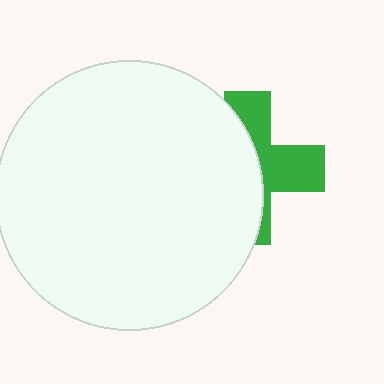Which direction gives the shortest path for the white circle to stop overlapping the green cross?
Moving left gives the shortest separation.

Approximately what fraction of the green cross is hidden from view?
Roughly 57% of the green cross is hidden behind the white circle.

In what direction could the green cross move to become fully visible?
The green cross could move right. That would shift it out from behind the white circle entirely.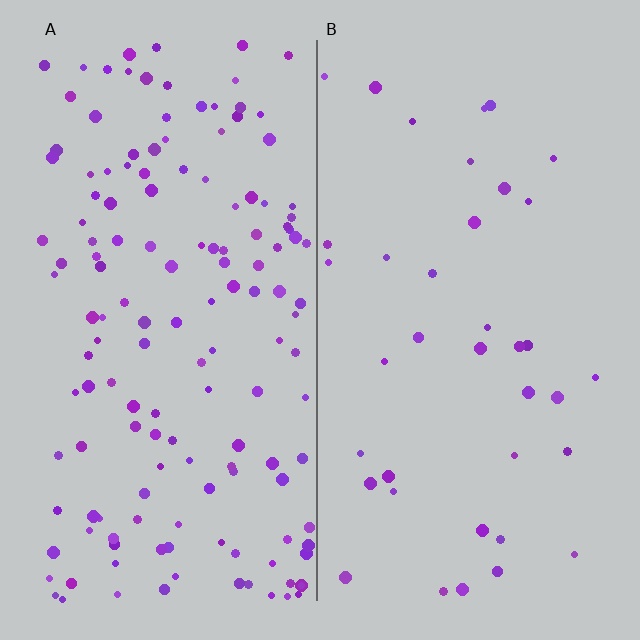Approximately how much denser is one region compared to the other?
Approximately 3.9× — region A over region B.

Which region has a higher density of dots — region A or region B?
A (the left).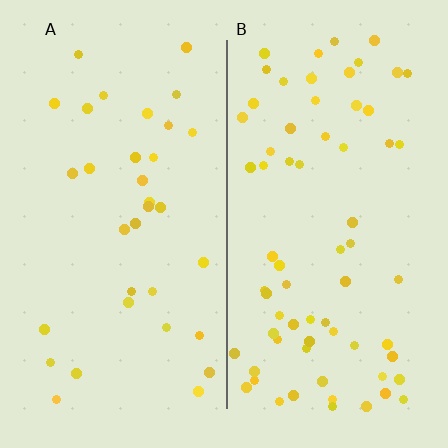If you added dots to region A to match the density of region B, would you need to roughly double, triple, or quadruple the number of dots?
Approximately double.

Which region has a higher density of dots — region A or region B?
B (the right).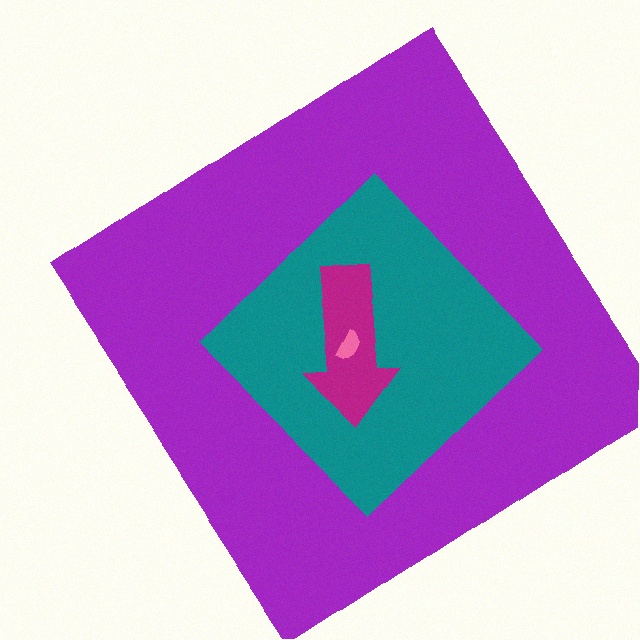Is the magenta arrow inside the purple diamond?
Yes.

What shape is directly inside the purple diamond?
The teal diamond.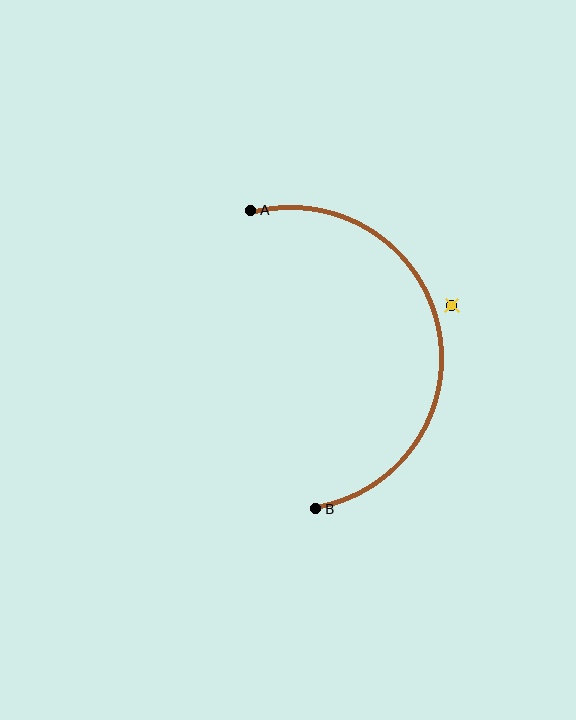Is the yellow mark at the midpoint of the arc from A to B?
No — the yellow mark does not lie on the arc at all. It sits slightly outside the curve.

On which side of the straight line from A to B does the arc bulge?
The arc bulges to the right of the straight line connecting A and B.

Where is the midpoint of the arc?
The arc midpoint is the point on the curve farthest from the straight line joining A and B. It sits to the right of that line.